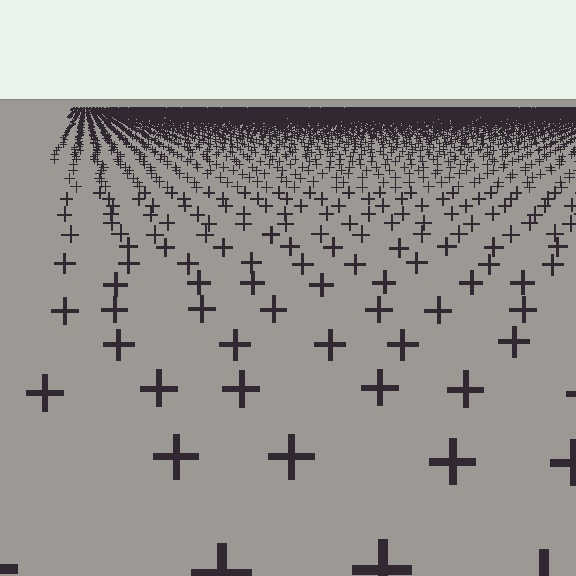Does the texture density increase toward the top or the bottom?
Density increases toward the top.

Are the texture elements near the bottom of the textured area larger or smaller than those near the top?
Larger. Near the bottom, elements are closer to the viewer and appear at a bigger on-screen size.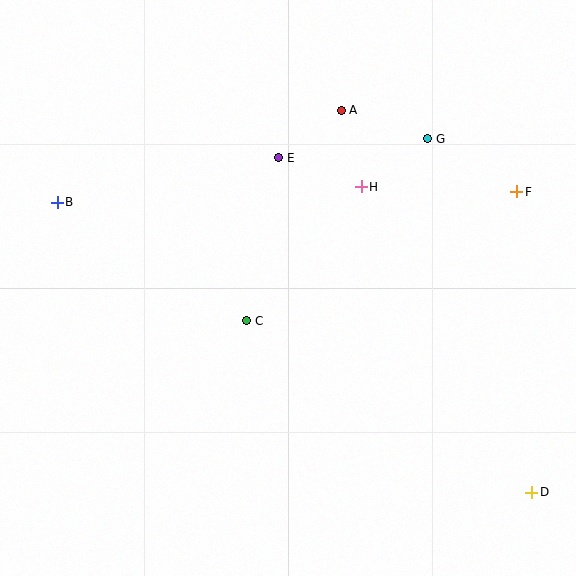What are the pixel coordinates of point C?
Point C is at (247, 321).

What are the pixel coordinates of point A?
Point A is at (341, 110).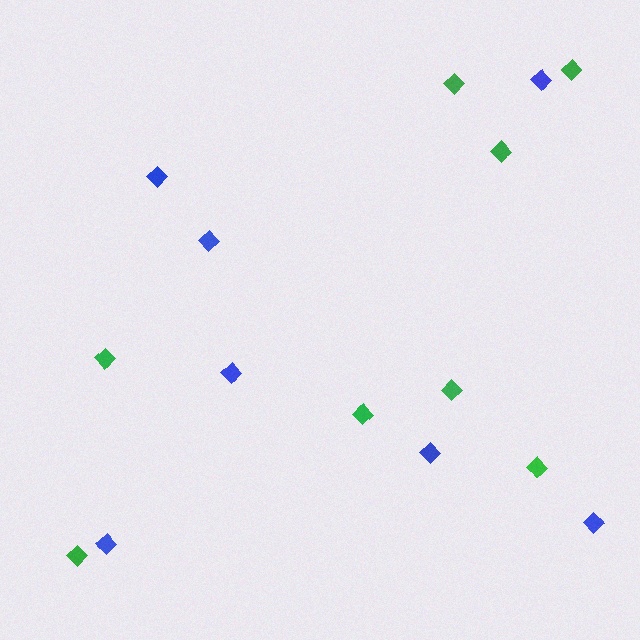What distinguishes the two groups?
There are 2 groups: one group of green diamonds (8) and one group of blue diamonds (7).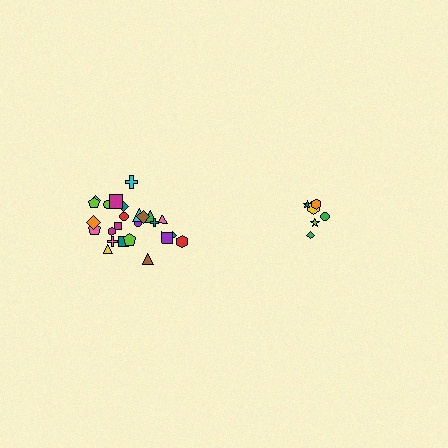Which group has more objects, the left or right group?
The left group.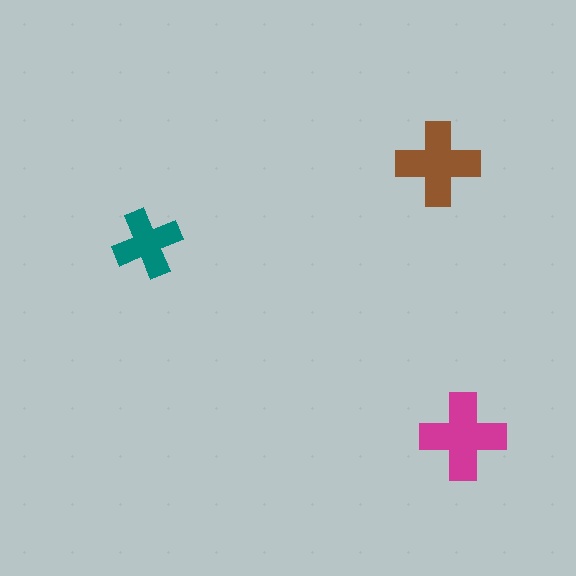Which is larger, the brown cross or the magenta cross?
The magenta one.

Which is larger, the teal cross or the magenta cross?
The magenta one.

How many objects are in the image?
There are 3 objects in the image.